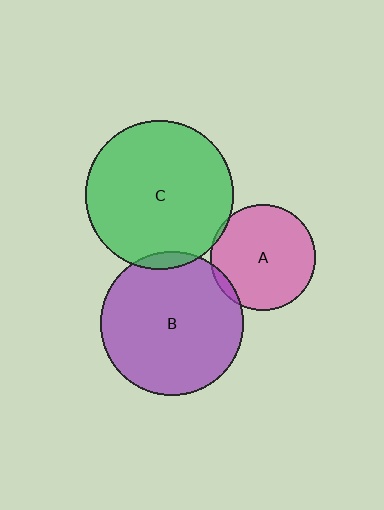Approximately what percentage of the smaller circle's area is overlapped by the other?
Approximately 5%.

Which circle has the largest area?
Circle C (green).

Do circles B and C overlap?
Yes.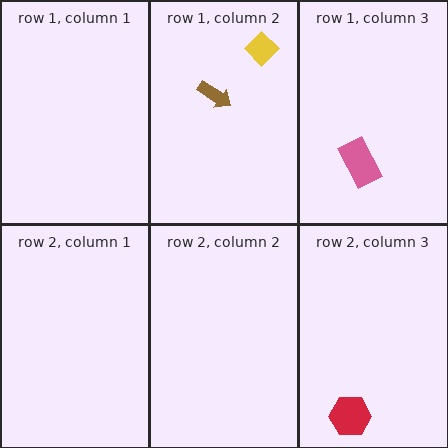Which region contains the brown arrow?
The row 1, column 2 region.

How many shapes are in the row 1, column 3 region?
1.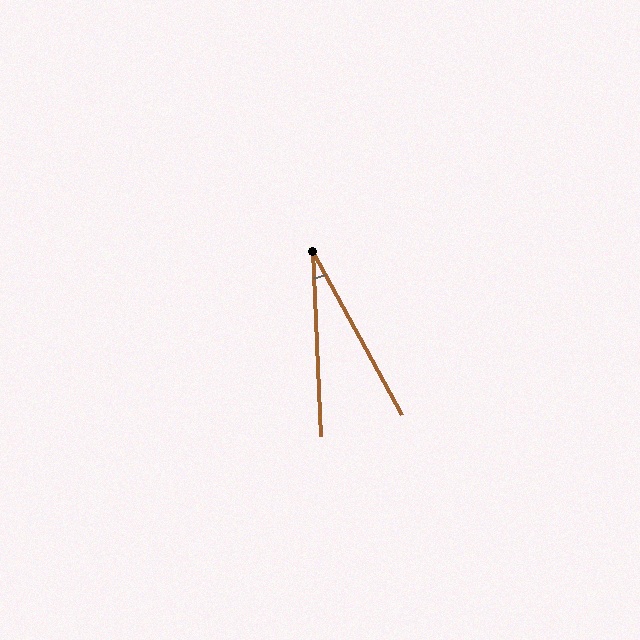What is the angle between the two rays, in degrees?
Approximately 26 degrees.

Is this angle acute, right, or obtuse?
It is acute.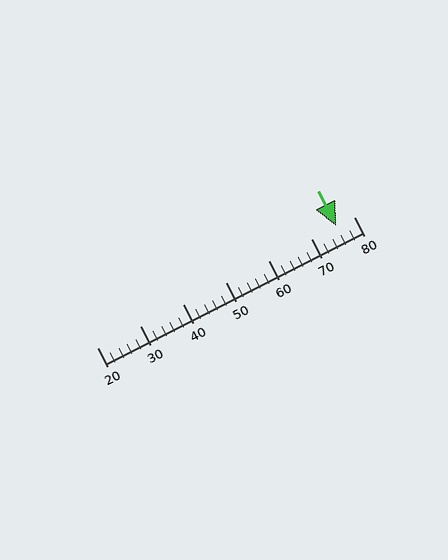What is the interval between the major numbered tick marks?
The major tick marks are spaced 10 units apart.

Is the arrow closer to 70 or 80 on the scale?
The arrow is closer to 80.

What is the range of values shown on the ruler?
The ruler shows values from 20 to 80.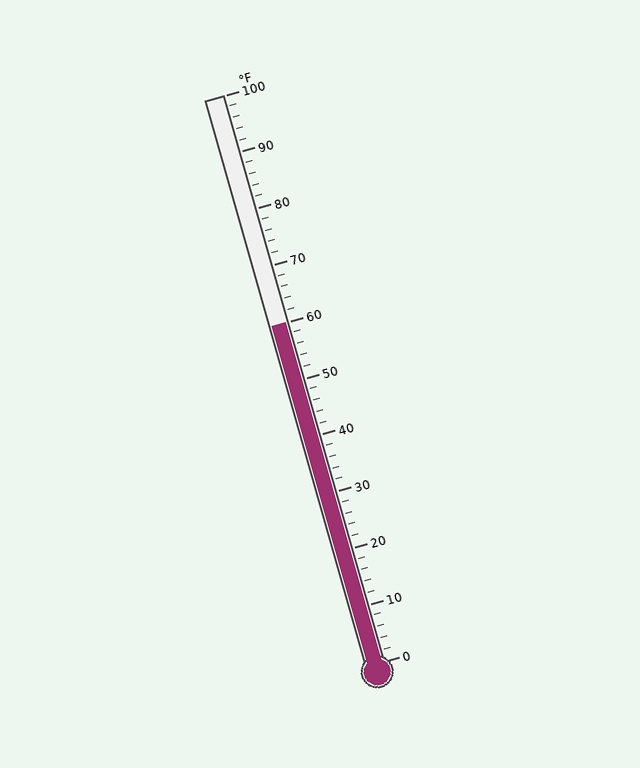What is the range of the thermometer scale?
The thermometer scale ranges from 0°F to 100°F.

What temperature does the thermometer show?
The thermometer shows approximately 60°F.